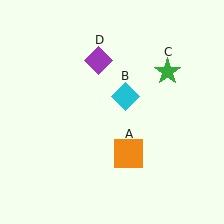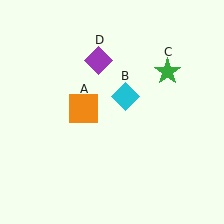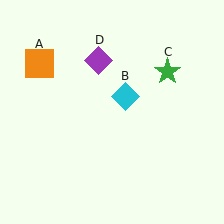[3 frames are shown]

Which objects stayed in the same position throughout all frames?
Cyan diamond (object B) and green star (object C) and purple diamond (object D) remained stationary.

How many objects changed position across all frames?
1 object changed position: orange square (object A).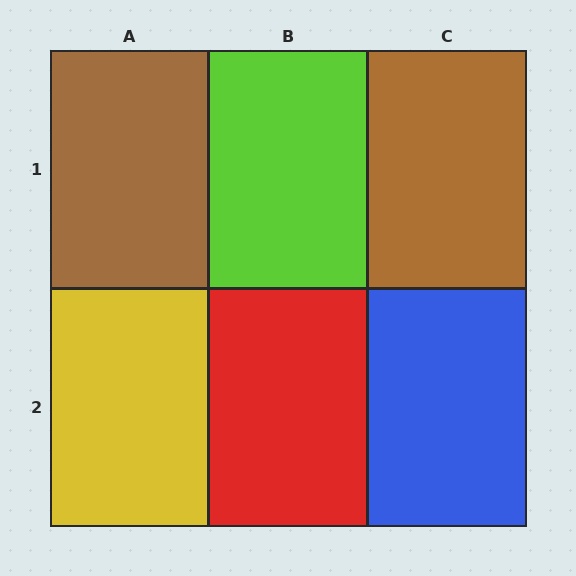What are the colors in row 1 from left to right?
Brown, lime, brown.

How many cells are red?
1 cell is red.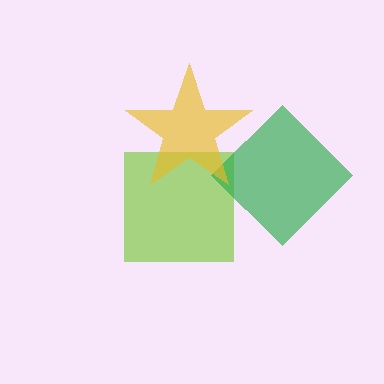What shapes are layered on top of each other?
The layered shapes are: a lime square, a green diamond, a yellow star.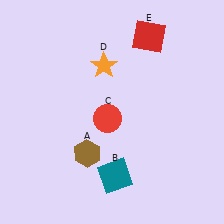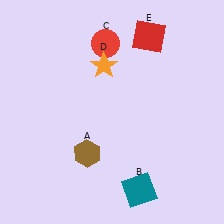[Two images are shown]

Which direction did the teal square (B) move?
The teal square (B) moved right.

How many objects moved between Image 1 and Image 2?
2 objects moved between the two images.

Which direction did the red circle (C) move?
The red circle (C) moved up.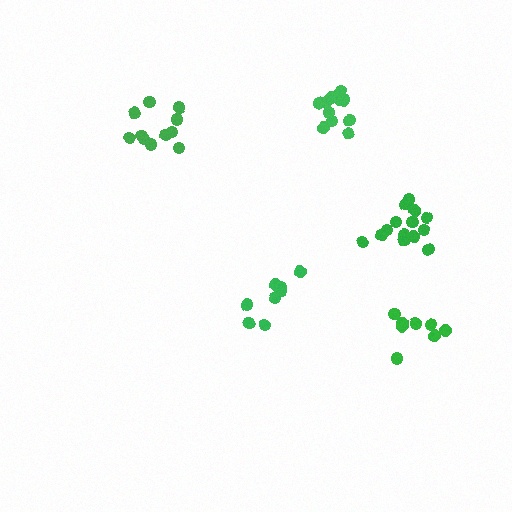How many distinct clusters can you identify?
There are 5 distinct clusters.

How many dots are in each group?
Group 1: 8 dots, Group 2: 11 dots, Group 3: 14 dots, Group 4: 8 dots, Group 5: 13 dots (54 total).